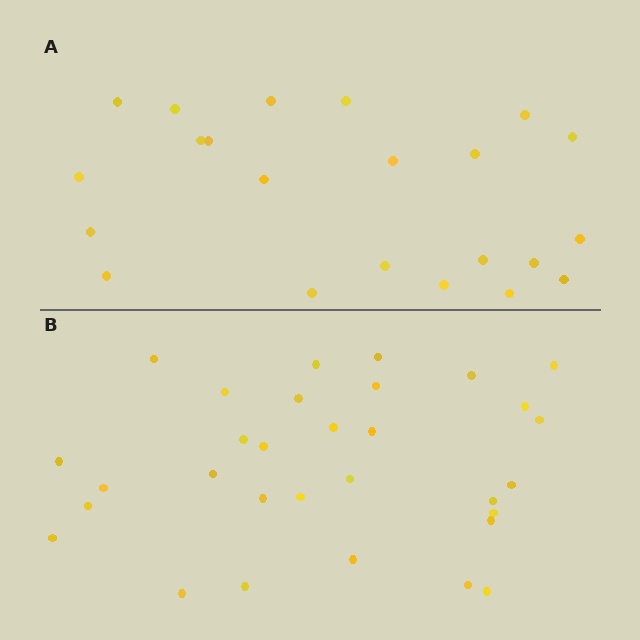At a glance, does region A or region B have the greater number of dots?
Region B (the bottom region) has more dots.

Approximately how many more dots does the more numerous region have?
Region B has roughly 8 or so more dots than region A.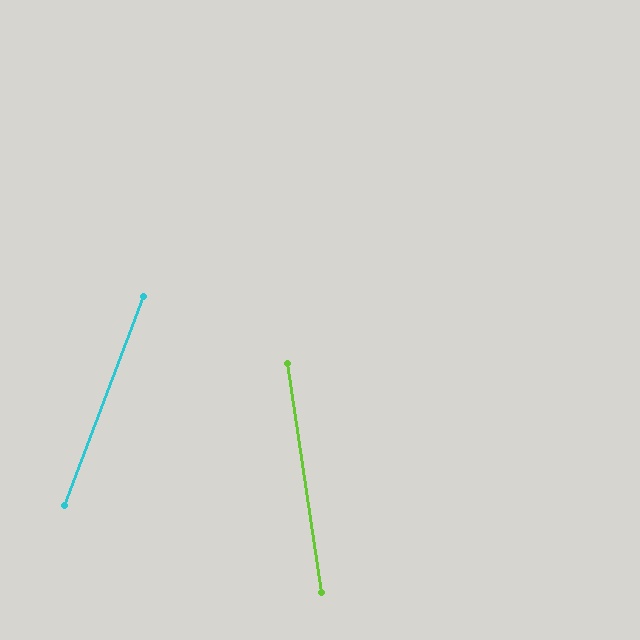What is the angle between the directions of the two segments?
Approximately 29 degrees.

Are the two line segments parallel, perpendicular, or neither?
Neither parallel nor perpendicular — they differ by about 29°.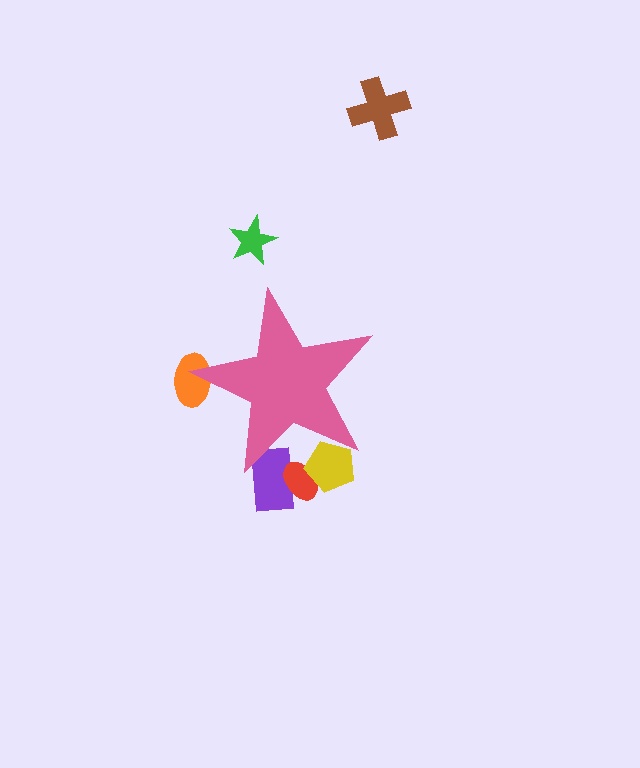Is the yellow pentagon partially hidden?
Yes, the yellow pentagon is partially hidden behind the pink star.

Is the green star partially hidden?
No, the green star is fully visible.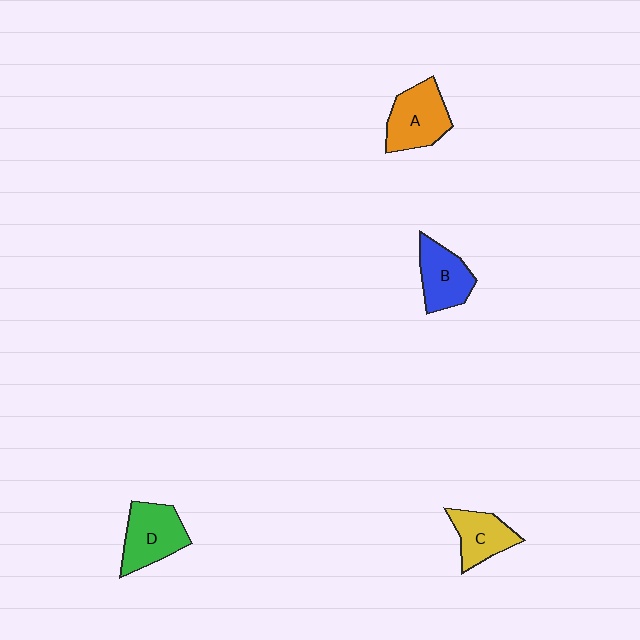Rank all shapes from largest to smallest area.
From largest to smallest: A (orange), D (green), B (blue), C (yellow).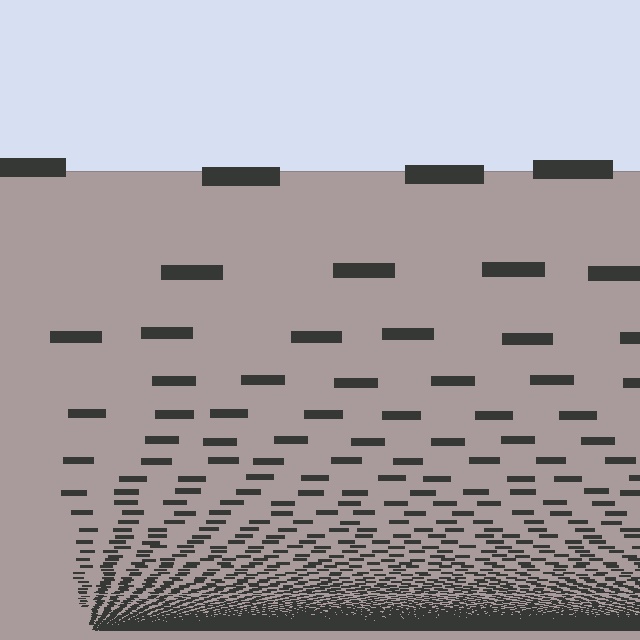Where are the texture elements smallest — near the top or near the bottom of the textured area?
Near the bottom.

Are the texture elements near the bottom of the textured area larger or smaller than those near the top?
Smaller. The gradient is inverted — elements near the bottom are smaller and denser.